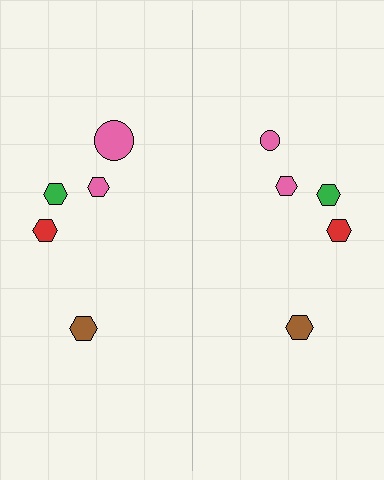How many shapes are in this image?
There are 10 shapes in this image.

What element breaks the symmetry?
The pink circle on the right side has a different size than its mirror counterpart.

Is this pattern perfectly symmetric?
No, the pattern is not perfectly symmetric. The pink circle on the right side has a different size than its mirror counterpart.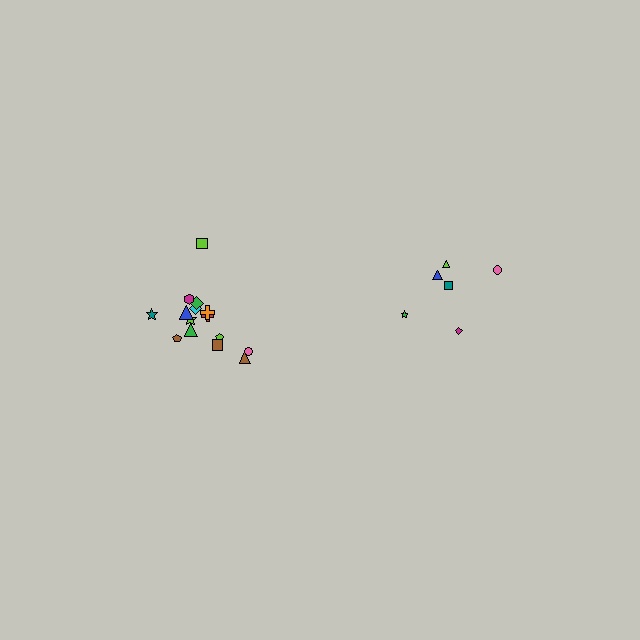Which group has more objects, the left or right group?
The left group.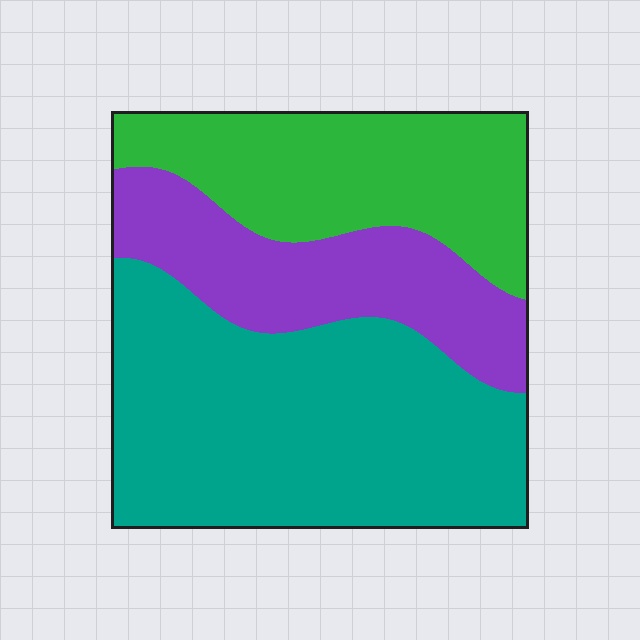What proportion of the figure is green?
Green takes up between a sixth and a third of the figure.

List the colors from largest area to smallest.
From largest to smallest: teal, green, purple.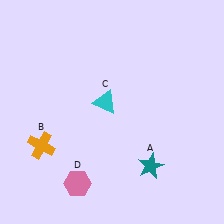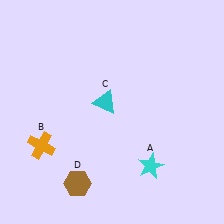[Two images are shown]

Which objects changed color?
A changed from teal to cyan. D changed from pink to brown.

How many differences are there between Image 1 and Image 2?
There are 2 differences between the two images.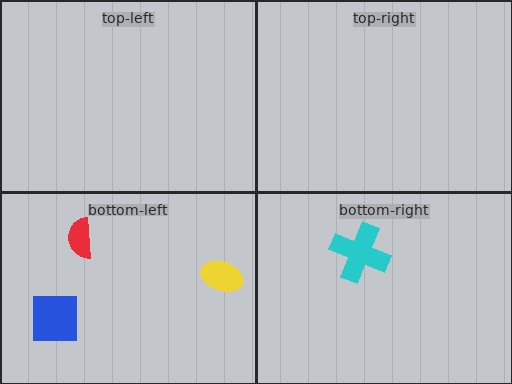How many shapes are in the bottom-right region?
1.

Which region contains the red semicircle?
The bottom-left region.